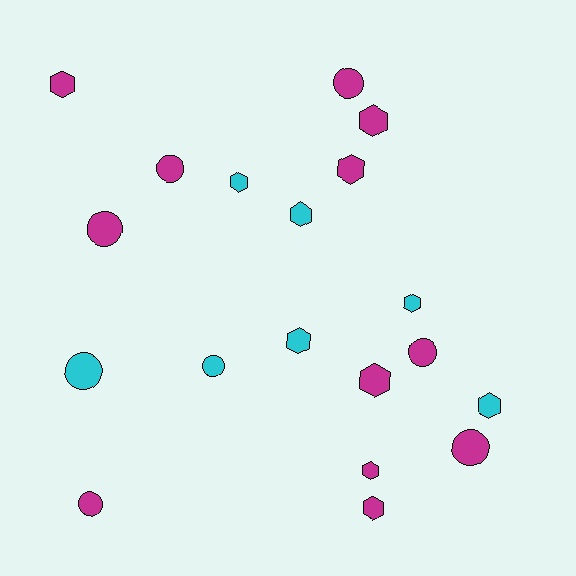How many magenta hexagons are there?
There are 6 magenta hexagons.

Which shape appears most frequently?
Hexagon, with 11 objects.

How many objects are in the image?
There are 19 objects.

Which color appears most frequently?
Magenta, with 12 objects.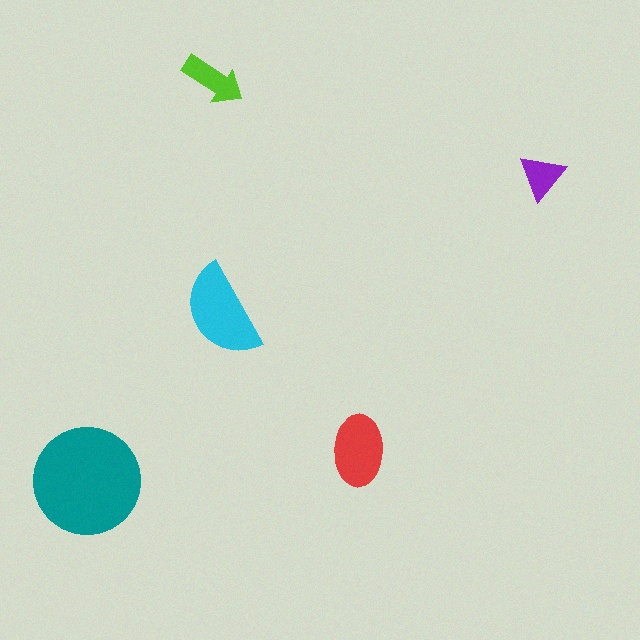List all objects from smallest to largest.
The purple triangle, the lime arrow, the red ellipse, the cyan semicircle, the teal circle.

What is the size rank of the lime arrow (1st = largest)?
4th.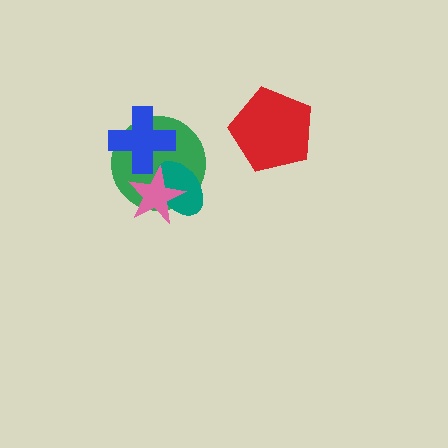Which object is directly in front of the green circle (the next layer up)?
The blue cross is directly in front of the green circle.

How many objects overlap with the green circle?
3 objects overlap with the green circle.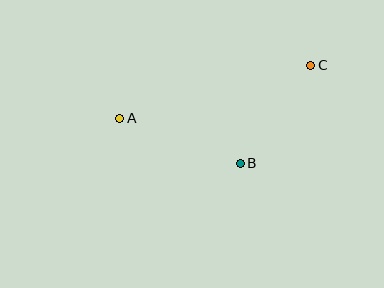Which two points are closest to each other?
Points B and C are closest to each other.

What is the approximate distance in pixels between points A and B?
The distance between A and B is approximately 129 pixels.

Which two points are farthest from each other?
Points A and C are farthest from each other.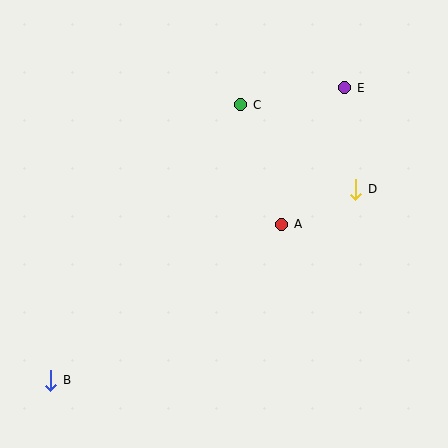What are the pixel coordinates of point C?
Point C is at (241, 105).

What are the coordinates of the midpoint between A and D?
The midpoint between A and D is at (319, 207).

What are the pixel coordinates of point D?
Point D is at (356, 189).